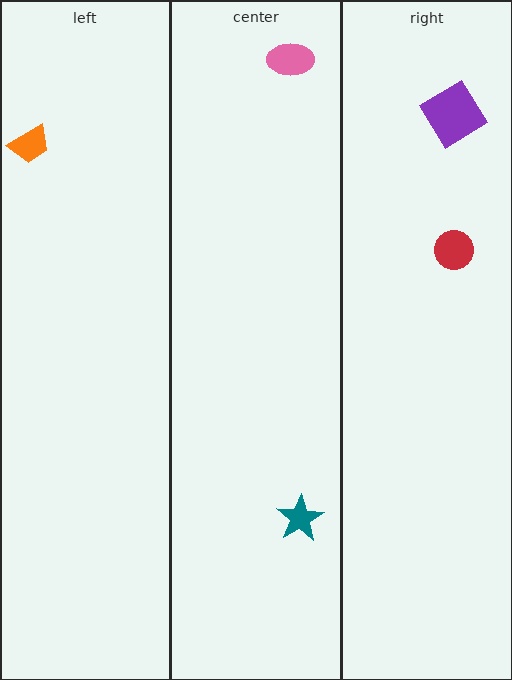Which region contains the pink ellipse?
The center region.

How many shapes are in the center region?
2.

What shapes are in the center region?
The pink ellipse, the teal star.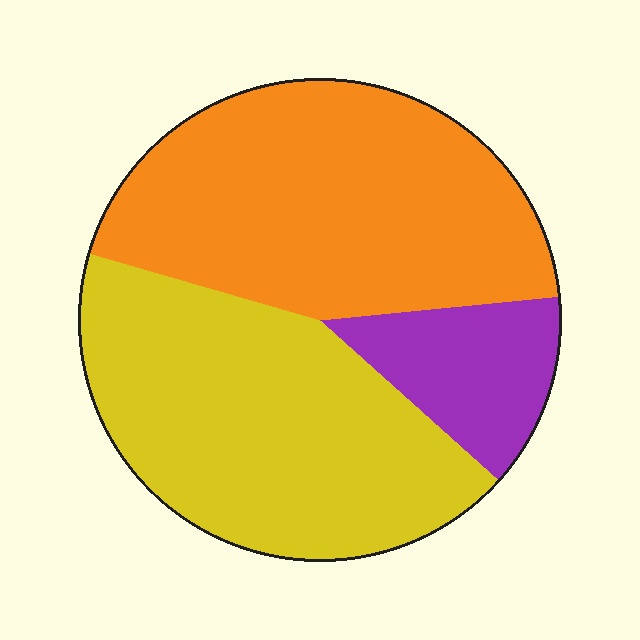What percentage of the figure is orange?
Orange covers roughly 45% of the figure.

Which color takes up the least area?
Purple, at roughly 15%.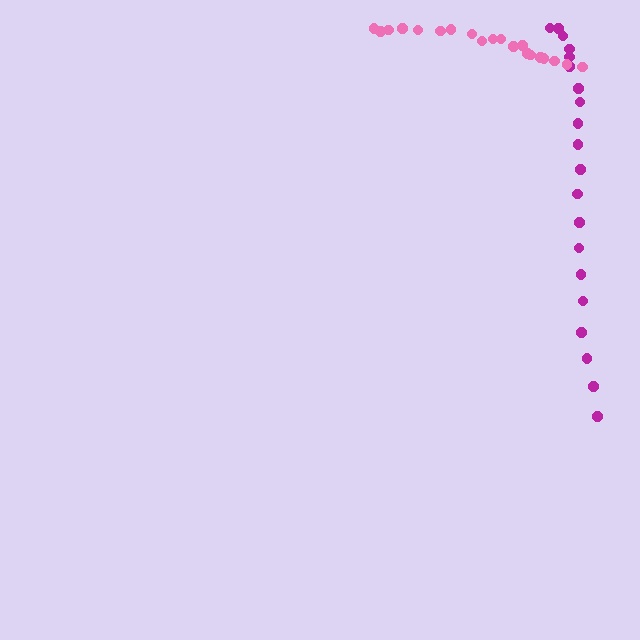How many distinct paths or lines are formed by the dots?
There are 2 distinct paths.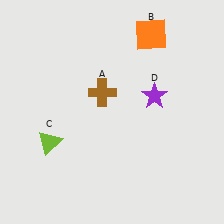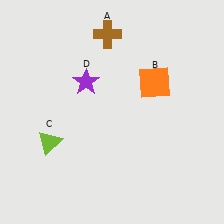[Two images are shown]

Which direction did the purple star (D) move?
The purple star (D) moved left.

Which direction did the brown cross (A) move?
The brown cross (A) moved up.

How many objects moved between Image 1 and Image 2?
3 objects moved between the two images.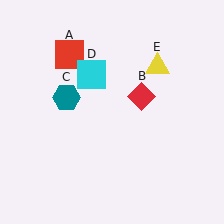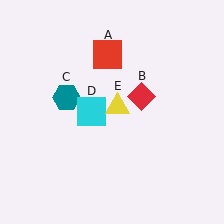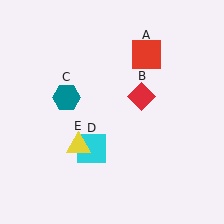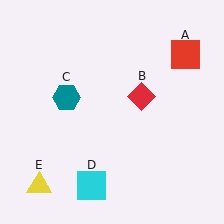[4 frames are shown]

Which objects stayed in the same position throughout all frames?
Red diamond (object B) and teal hexagon (object C) remained stationary.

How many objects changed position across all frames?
3 objects changed position: red square (object A), cyan square (object D), yellow triangle (object E).